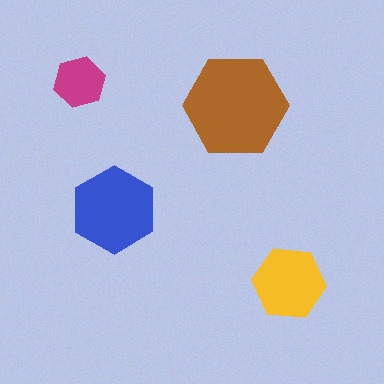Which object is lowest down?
The yellow hexagon is bottommost.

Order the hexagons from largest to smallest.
the brown one, the blue one, the yellow one, the magenta one.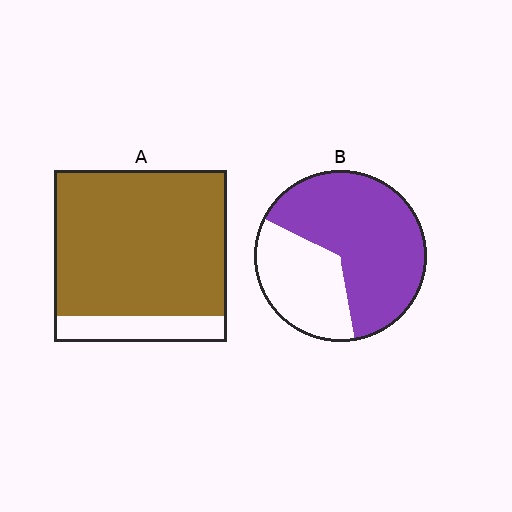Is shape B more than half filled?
Yes.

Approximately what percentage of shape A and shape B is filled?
A is approximately 85% and B is approximately 65%.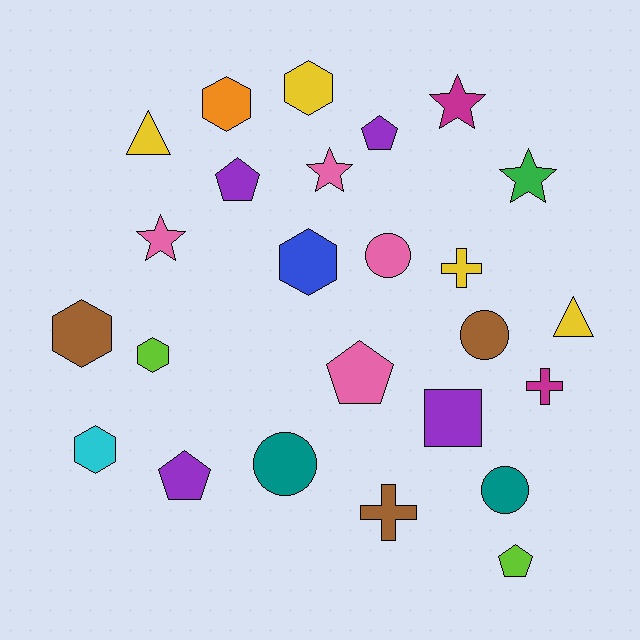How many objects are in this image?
There are 25 objects.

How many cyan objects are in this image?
There is 1 cyan object.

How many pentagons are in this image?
There are 5 pentagons.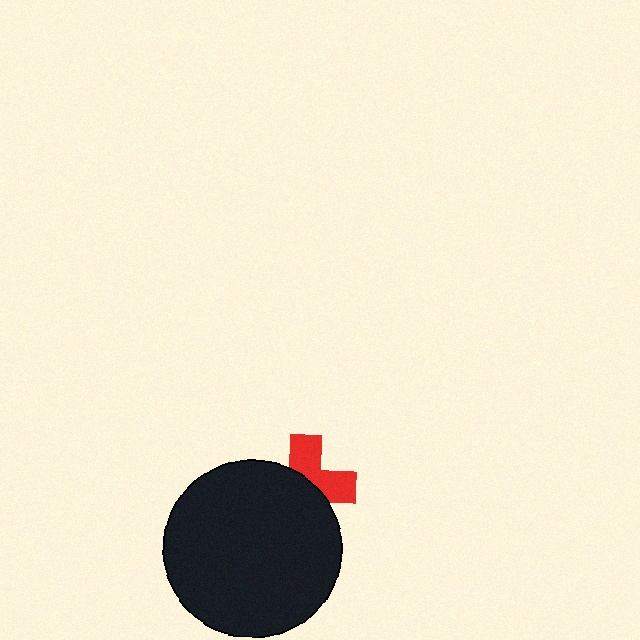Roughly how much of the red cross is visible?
A small part of it is visible (roughly 44%).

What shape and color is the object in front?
The object in front is a black circle.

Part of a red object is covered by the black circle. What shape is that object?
It is a cross.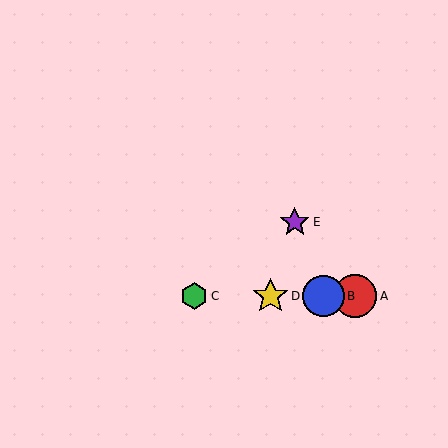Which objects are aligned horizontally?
Objects A, B, C, D are aligned horizontally.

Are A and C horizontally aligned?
Yes, both are at y≈296.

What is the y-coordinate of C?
Object C is at y≈296.